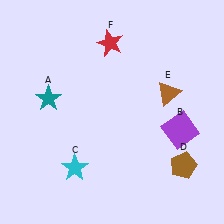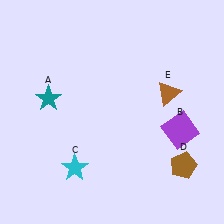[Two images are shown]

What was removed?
The red star (F) was removed in Image 2.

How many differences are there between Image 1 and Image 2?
There is 1 difference between the two images.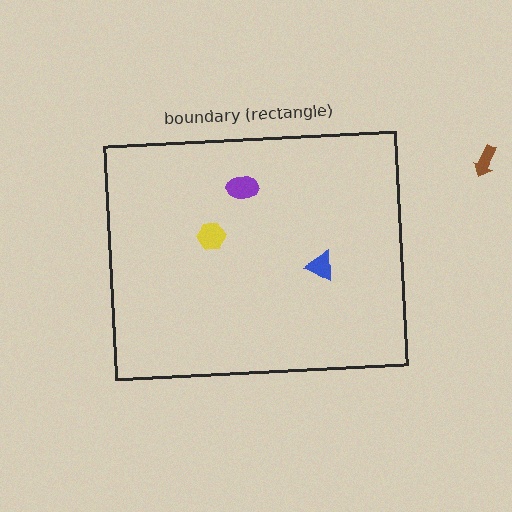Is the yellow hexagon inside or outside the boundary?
Inside.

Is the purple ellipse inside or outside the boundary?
Inside.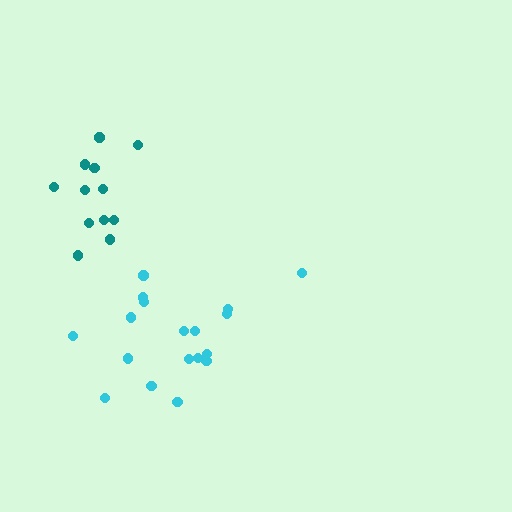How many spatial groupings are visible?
There are 2 spatial groupings.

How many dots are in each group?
Group 1: 12 dots, Group 2: 18 dots (30 total).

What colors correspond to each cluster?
The clusters are colored: teal, cyan.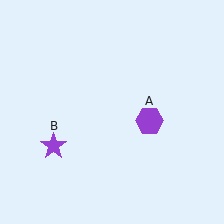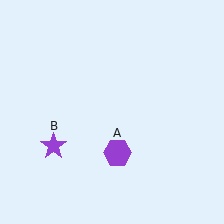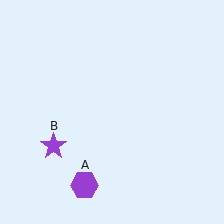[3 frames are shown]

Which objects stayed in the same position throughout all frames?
Purple star (object B) remained stationary.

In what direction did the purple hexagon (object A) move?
The purple hexagon (object A) moved down and to the left.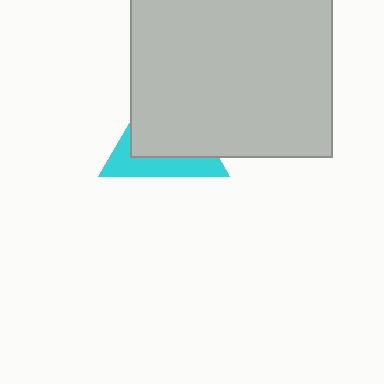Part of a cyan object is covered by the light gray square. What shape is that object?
It is a triangle.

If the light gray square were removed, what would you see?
You would see the complete cyan triangle.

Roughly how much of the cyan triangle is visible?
A small part of it is visible (roughly 36%).